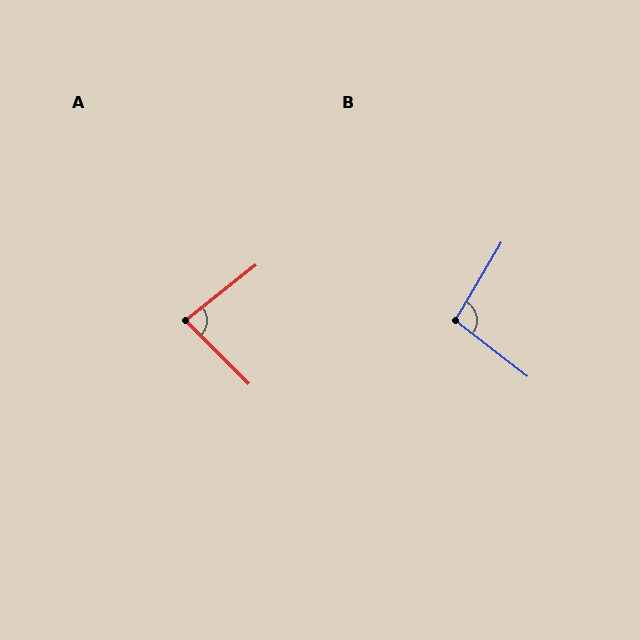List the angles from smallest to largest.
A (84°), B (97°).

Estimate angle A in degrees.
Approximately 84 degrees.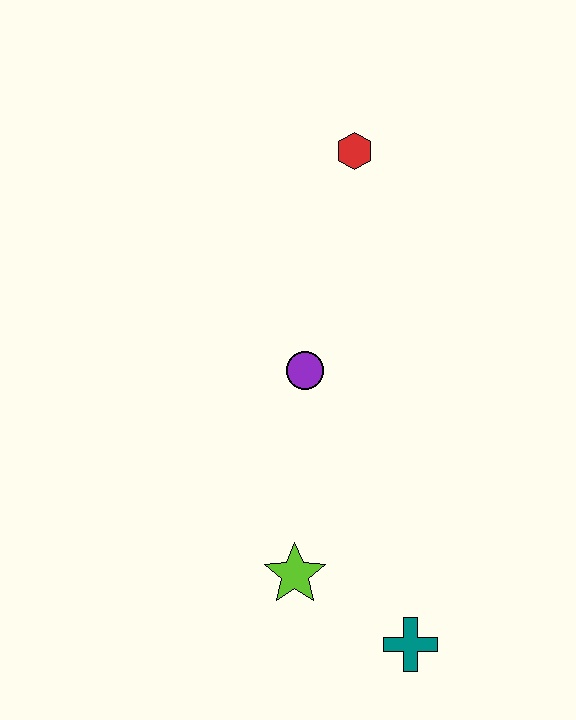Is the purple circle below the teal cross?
No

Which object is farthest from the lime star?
The red hexagon is farthest from the lime star.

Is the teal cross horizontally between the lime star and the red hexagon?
No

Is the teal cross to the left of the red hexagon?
No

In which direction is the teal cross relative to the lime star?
The teal cross is to the right of the lime star.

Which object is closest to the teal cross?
The lime star is closest to the teal cross.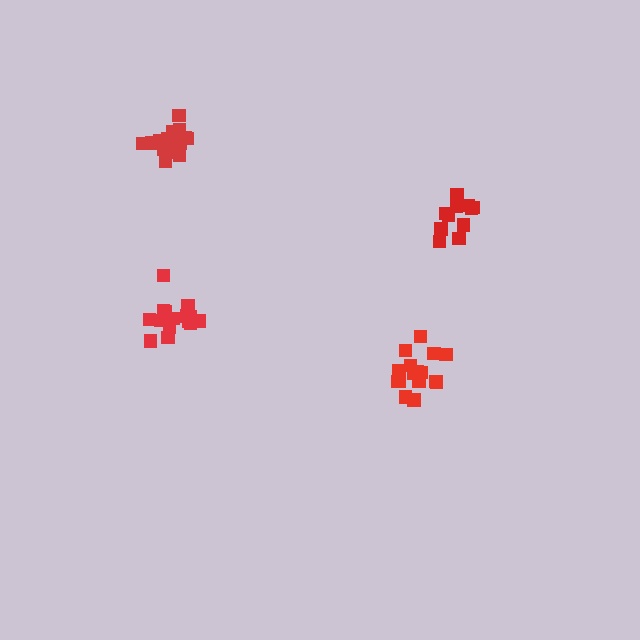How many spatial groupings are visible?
There are 4 spatial groupings.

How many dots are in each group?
Group 1: 11 dots, Group 2: 17 dots, Group 3: 16 dots, Group 4: 15 dots (59 total).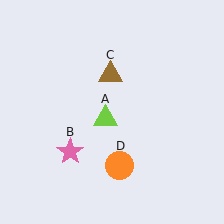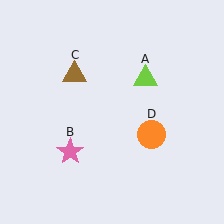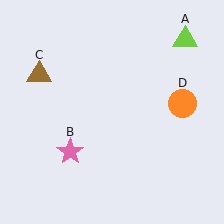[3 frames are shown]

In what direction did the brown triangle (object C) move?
The brown triangle (object C) moved left.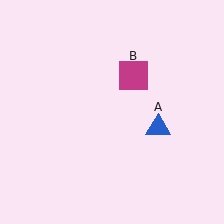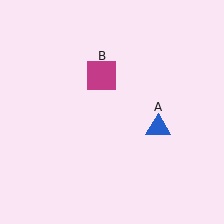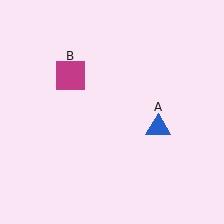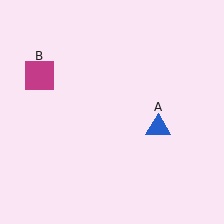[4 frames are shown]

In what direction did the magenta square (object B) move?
The magenta square (object B) moved left.